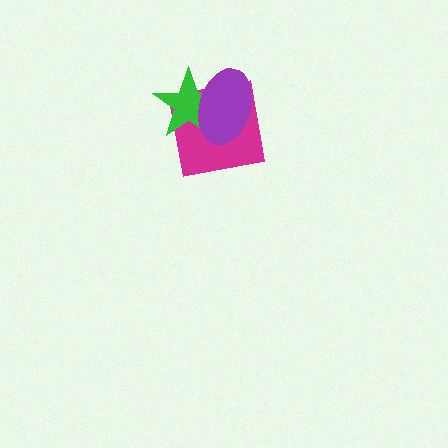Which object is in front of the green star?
The purple ellipse is in front of the green star.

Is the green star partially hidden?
Yes, it is partially covered by another shape.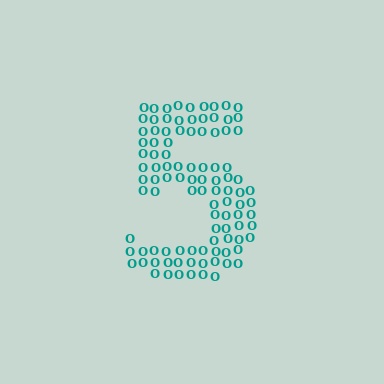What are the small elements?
The small elements are letter O's.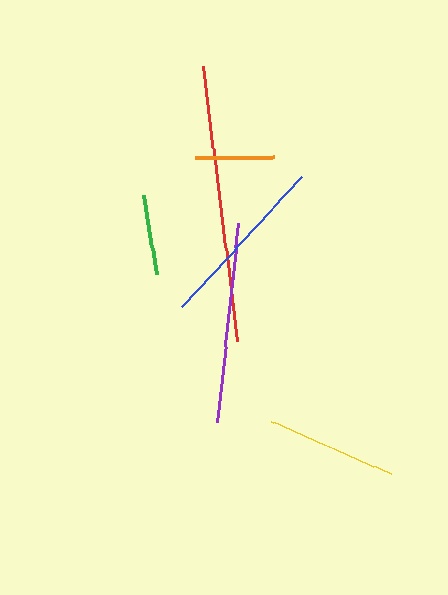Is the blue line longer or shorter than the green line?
The blue line is longer than the green line.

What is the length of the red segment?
The red segment is approximately 276 pixels long.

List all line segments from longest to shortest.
From longest to shortest: red, purple, blue, yellow, green, orange.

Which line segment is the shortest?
The orange line is the shortest at approximately 79 pixels.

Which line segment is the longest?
The red line is the longest at approximately 276 pixels.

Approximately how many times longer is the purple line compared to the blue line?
The purple line is approximately 1.1 times the length of the blue line.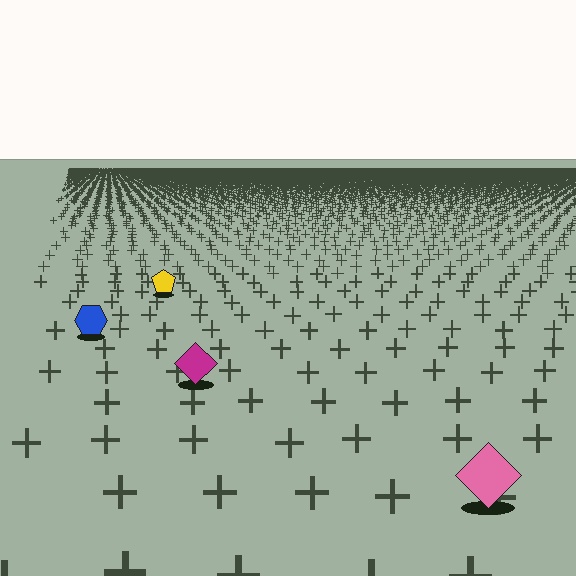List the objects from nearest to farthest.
From nearest to farthest: the pink diamond, the magenta diamond, the blue hexagon, the yellow pentagon.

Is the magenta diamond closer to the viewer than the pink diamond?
No. The pink diamond is closer — you can tell from the texture gradient: the ground texture is coarser near it.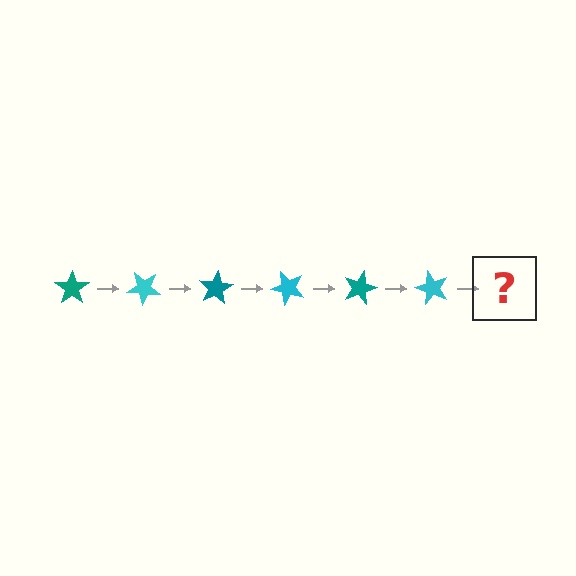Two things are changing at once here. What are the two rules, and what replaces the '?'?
The two rules are that it rotates 40 degrees each step and the color cycles through teal and cyan. The '?' should be a teal star, rotated 240 degrees from the start.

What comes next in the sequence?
The next element should be a teal star, rotated 240 degrees from the start.